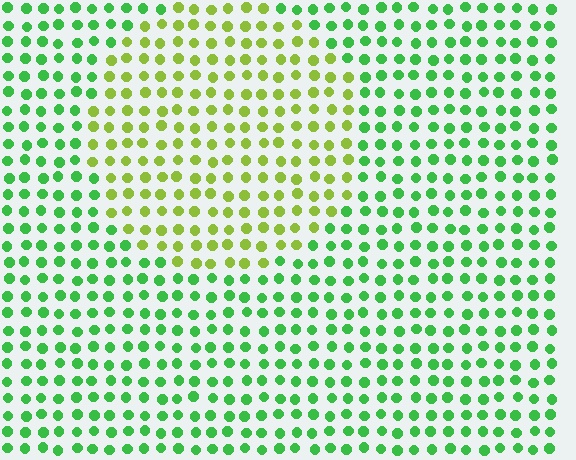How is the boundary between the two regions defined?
The boundary is defined purely by a slight shift in hue (about 43 degrees). Spacing, size, and orientation are identical on both sides.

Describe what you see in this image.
The image is filled with small green elements in a uniform arrangement. A circle-shaped region is visible where the elements are tinted to a slightly different hue, forming a subtle color boundary.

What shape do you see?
I see a circle.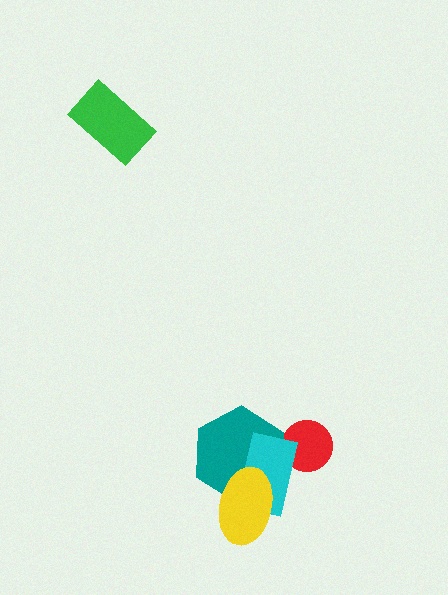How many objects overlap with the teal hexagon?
2 objects overlap with the teal hexagon.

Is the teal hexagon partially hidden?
Yes, it is partially covered by another shape.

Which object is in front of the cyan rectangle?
The yellow ellipse is in front of the cyan rectangle.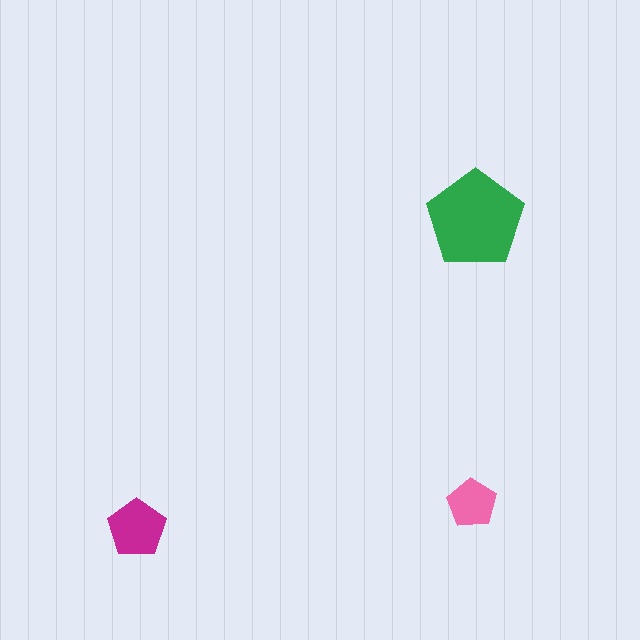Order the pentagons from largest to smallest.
the green one, the magenta one, the pink one.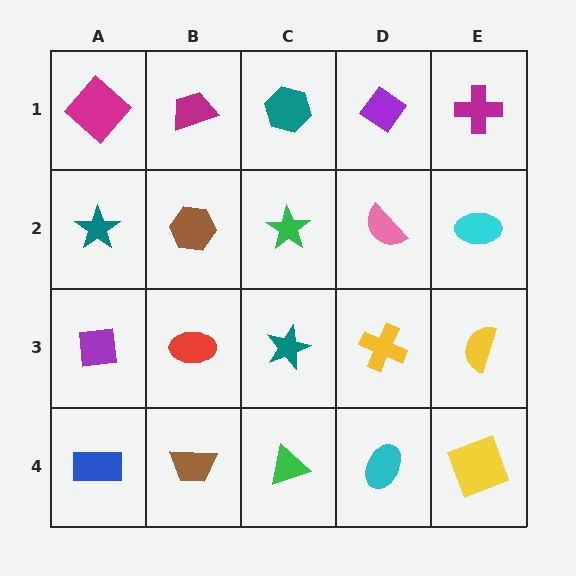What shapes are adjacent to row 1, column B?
A brown hexagon (row 2, column B), a magenta diamond (row 1, column A), a teal hexagon (row 1, column C).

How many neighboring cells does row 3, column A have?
3.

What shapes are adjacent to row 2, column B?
A magenta trapezoid (row 1, column B), a red ellipse (row 3, column B), a teal star (row 2, column A), a green star (row 2, column C).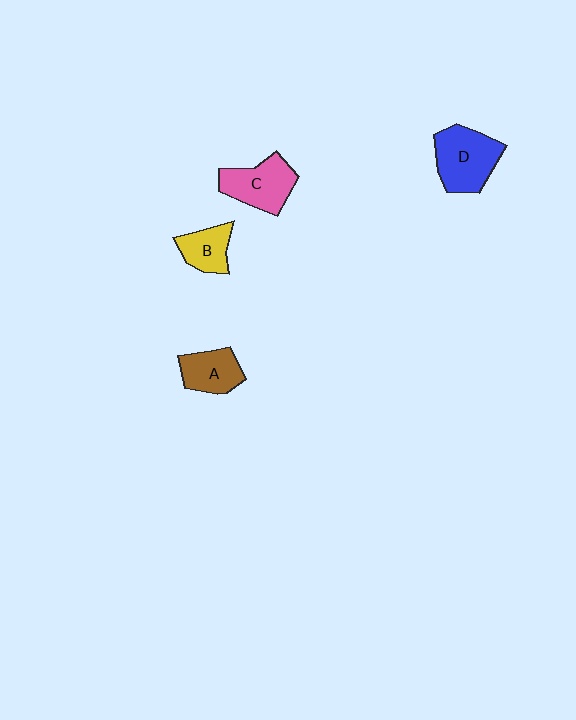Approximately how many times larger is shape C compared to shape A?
Approximately 1.3 times.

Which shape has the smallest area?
Shape B (yellow).